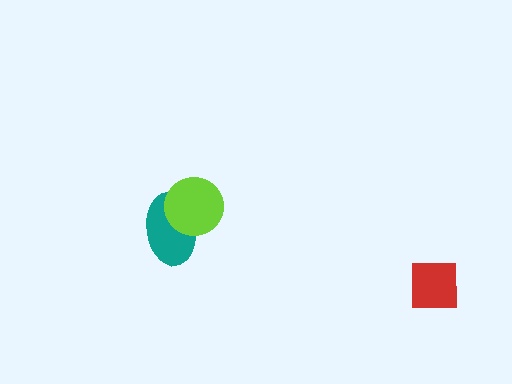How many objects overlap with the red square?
0 objects overlap with the red square.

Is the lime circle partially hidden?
No, no other shape covers it.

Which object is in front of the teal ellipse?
The lime circle is in front of the teal ellipse.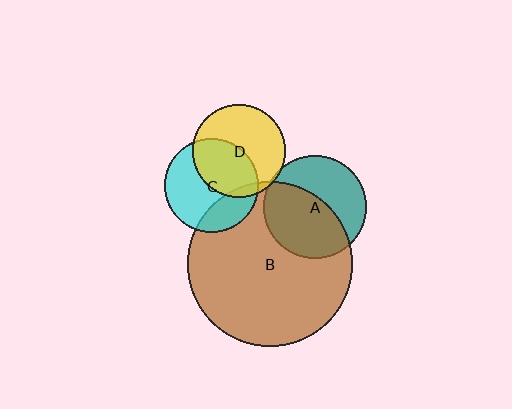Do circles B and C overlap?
Yes.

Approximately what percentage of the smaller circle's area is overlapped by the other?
Approximately 25%.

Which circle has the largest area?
Circle B (brown).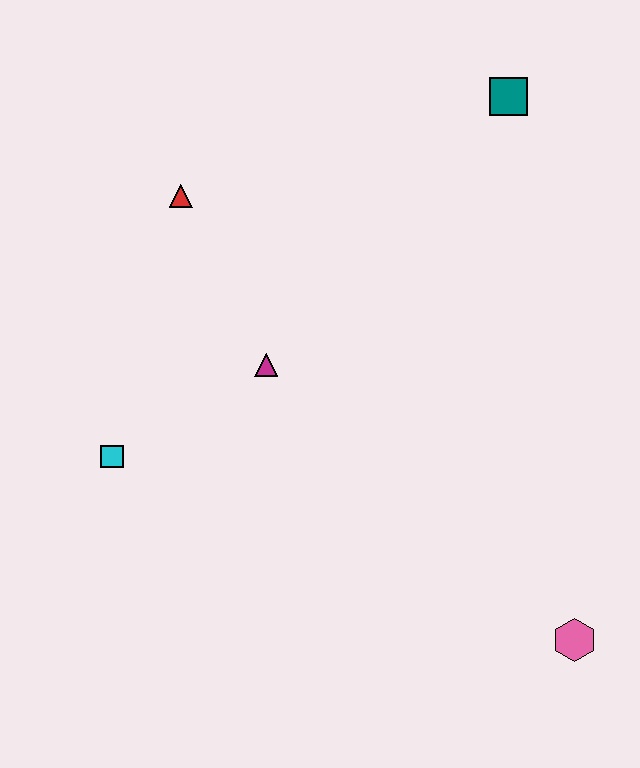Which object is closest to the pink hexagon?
The magenta triangle is closest to the pink hexagon.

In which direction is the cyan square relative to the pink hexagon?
The cyan square is to the left of the pink hexagon.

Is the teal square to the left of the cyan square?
No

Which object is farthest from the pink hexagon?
The red triangle is farthest from the pink hexagon.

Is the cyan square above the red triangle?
No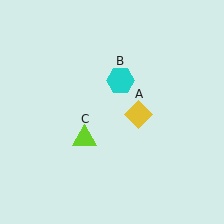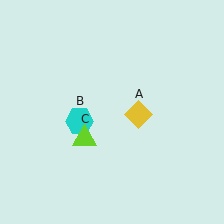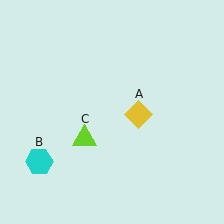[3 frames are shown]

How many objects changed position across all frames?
1 object changed position: cyan hexagon (object B).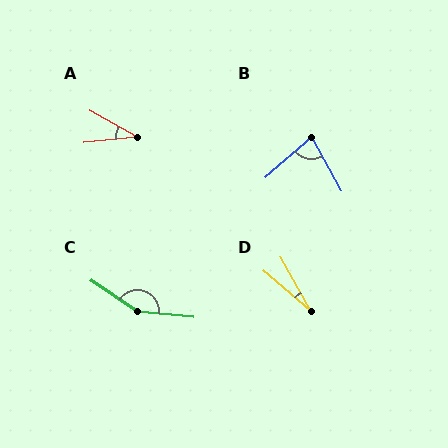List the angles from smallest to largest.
D (20°), A (35°), B (79°), C (152°).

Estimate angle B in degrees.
Approximately 79 degrees.